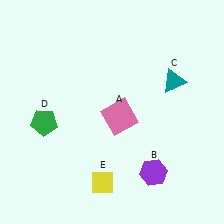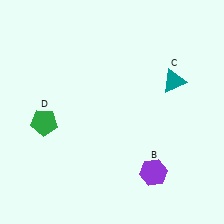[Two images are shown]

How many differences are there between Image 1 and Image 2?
There are 2 differences between the two images.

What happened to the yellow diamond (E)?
The yellow diamond (E) was removed in Image 2. It was in the bottom-left area of Image 1.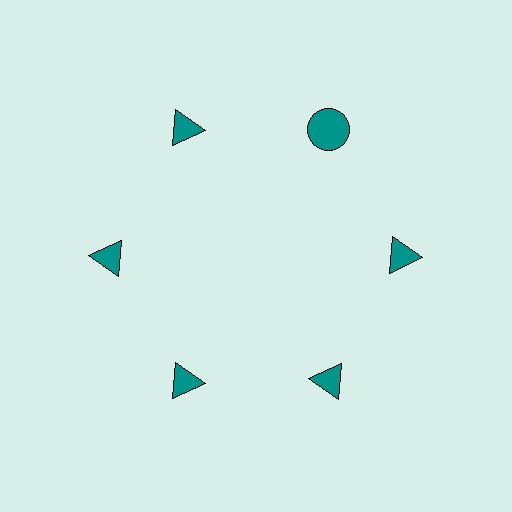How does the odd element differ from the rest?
It has a different shape: circle instead of triangle.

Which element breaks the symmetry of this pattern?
The teal circle at roughly the 1 o'clock position breaks the symmetry. All other shapes are teal triangles.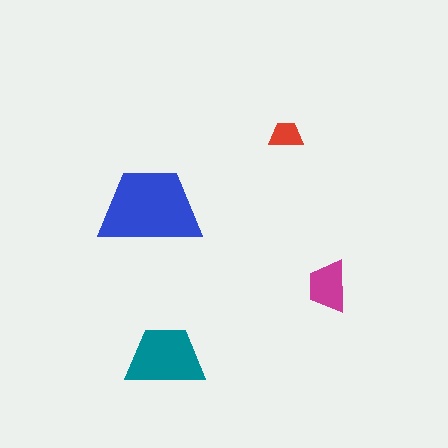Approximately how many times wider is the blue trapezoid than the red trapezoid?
About 3 times wider.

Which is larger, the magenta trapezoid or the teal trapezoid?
The teal one.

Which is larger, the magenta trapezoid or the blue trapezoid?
The blue one.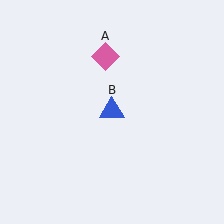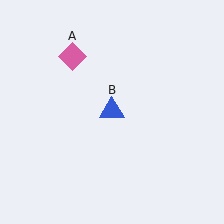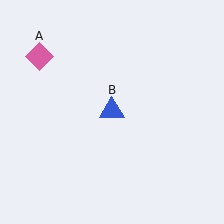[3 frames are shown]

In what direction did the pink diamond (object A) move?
The pink diamond (object A) moved left.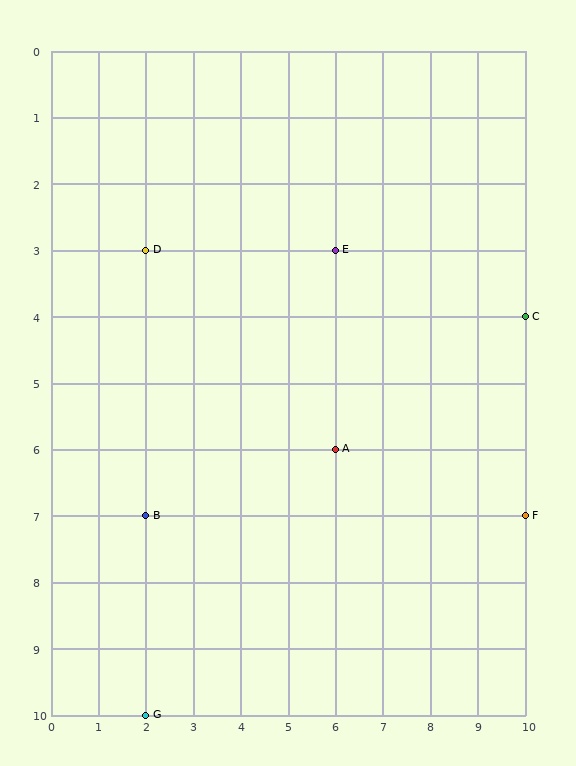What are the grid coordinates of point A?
Point A is at grid coordinates (6, 6).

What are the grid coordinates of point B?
Point B is at grid coordinates (2, 7).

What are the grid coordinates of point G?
Point G is at grid coordinates (2, 10).